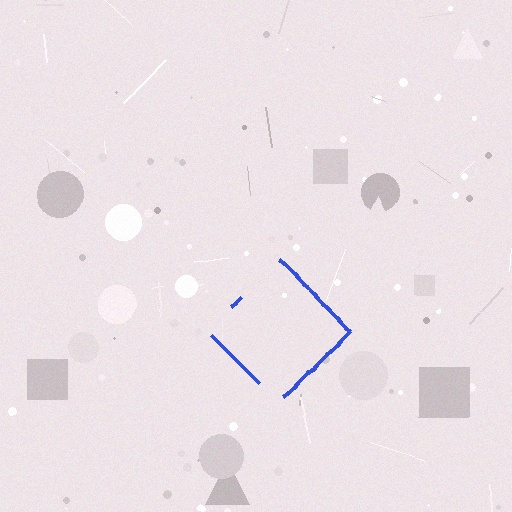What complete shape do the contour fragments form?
The contour fragments form a diamond.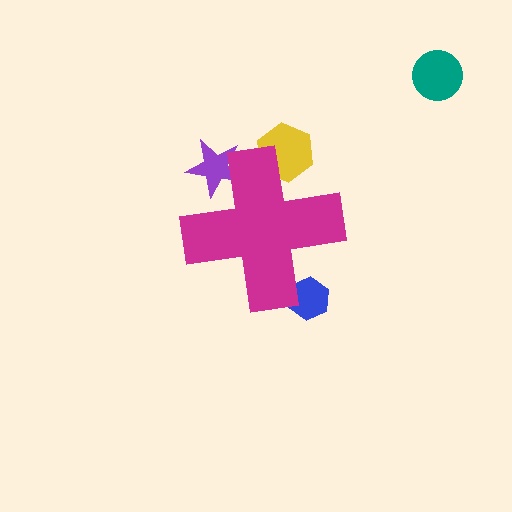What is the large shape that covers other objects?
A magenta cross.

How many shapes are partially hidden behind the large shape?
3 shapes are partially hidden.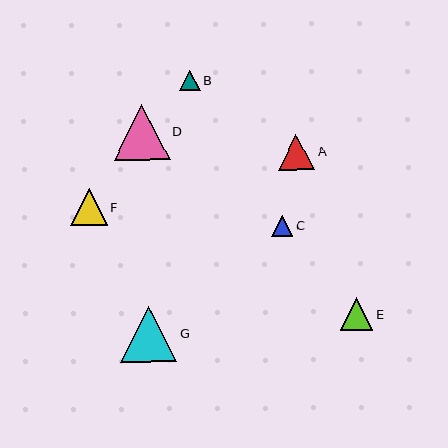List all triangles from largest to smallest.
From largest to smallest: D, G, A, F, E, C, B.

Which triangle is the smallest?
Triangle B is the smallest with a size of approximately 21 pixels.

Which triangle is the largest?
Triangle D is the largest with a size of approximately 56 pixels.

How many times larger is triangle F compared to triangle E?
Triangle F is approximately 1.1 times the size of triangle E.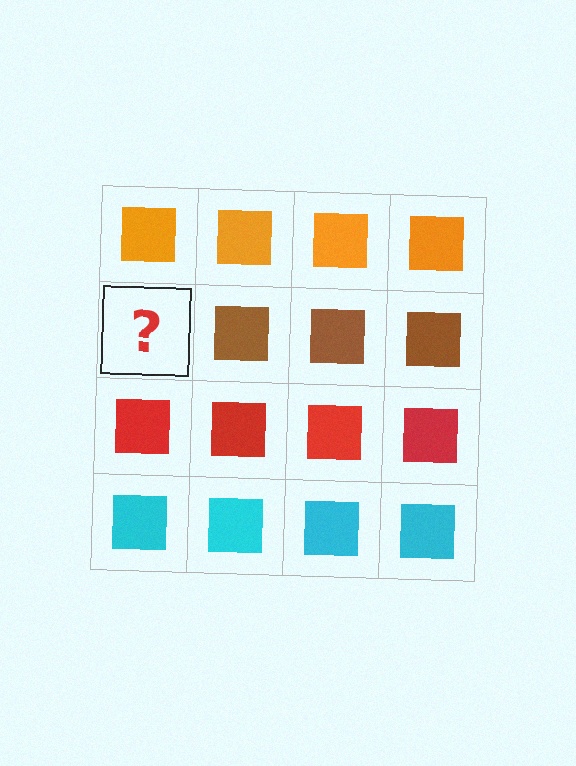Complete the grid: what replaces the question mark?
The question mark should be replaced with a brown square.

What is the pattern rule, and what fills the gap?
The rule is that each row has a consistent color. The gap should be filled with a brown square.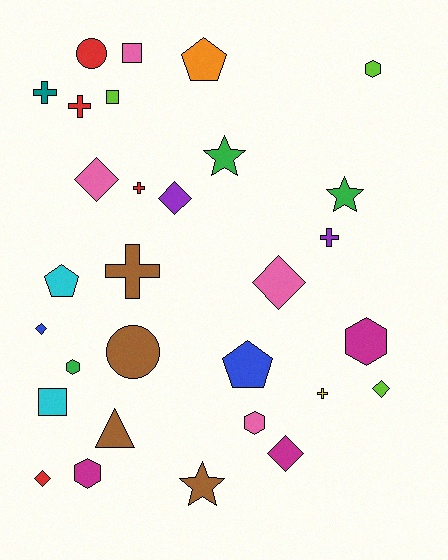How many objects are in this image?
There are 30 objects.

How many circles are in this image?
There are 2 circles.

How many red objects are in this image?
There are 4 red objects.